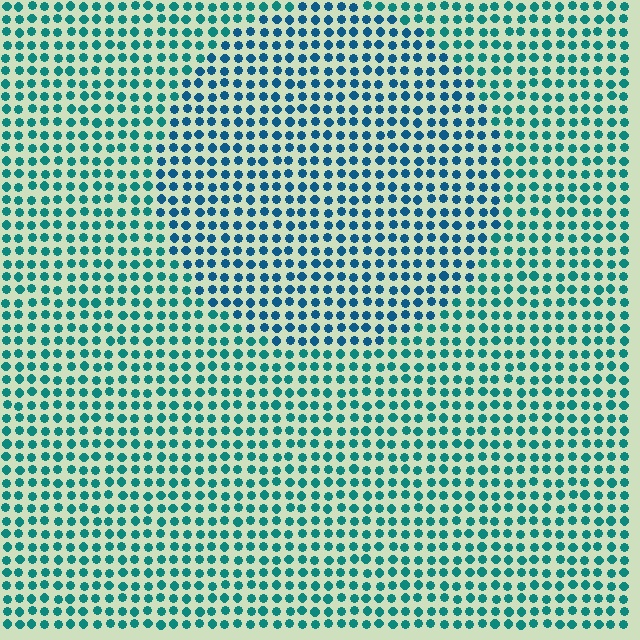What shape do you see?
I see a circle.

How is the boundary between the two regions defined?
The boundary is defined purely by a slight shift in hue (about 28 degrees). Spacing, size, and orientation are identical on both sides.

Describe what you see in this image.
The image is filled with small teal elements in a uniform arrangement. A circle-shaped region is visible where the elements are tinted to a slightly different hue, forming a subtle color boundary.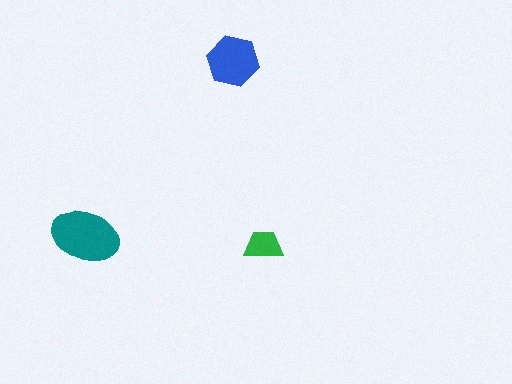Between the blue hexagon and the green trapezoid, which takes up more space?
The blue hexagon.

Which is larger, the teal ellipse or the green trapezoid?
The teal ellipse.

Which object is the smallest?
The green trapezoid.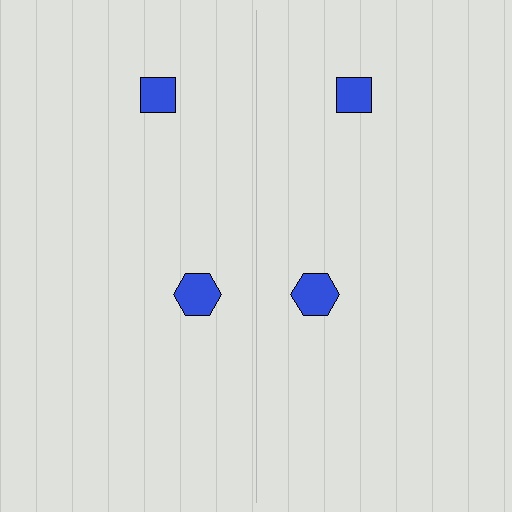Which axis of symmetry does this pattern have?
The pattern has a vertical axis of symmetry running through the center of the image.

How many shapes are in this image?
There are 4 shapes in this image.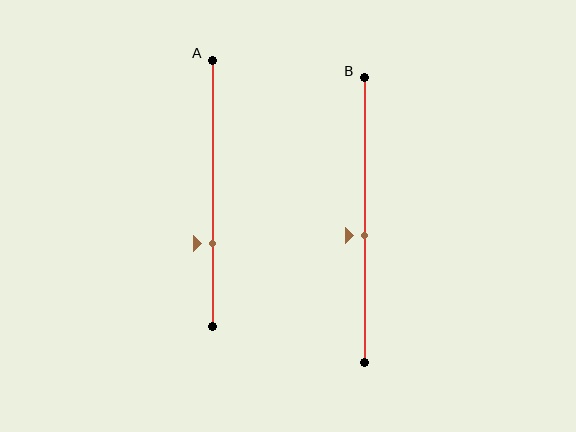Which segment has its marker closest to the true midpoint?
Segment B has its marker closest to the true midpoint.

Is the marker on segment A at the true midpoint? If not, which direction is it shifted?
No, the marker on segment A is shifted downward by about 19% of the segment length.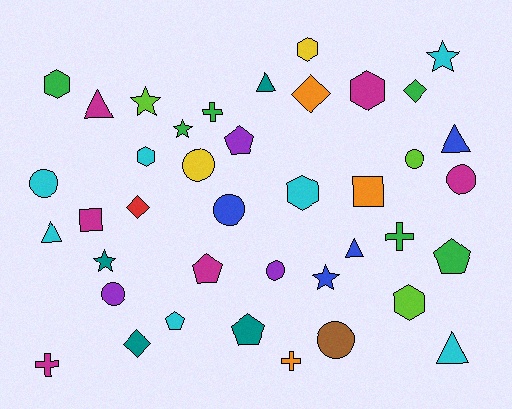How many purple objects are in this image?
There are 3 purple objects.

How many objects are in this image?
There are 40 objects.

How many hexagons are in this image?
There are 6 hexagons.